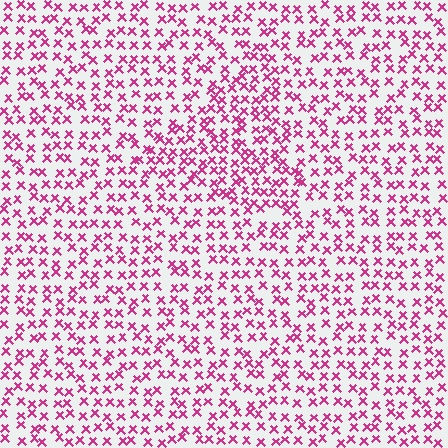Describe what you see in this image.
The image contains small magenta elements arranged at two different densities. A triangle-shaped region is visible where the elements are more densely packed than the surrounding area.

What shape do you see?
I see a triangle.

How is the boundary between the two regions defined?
The boundary is defined by a change in element density (approximately 1.5x ratio). All elements are the same color, size, and shape.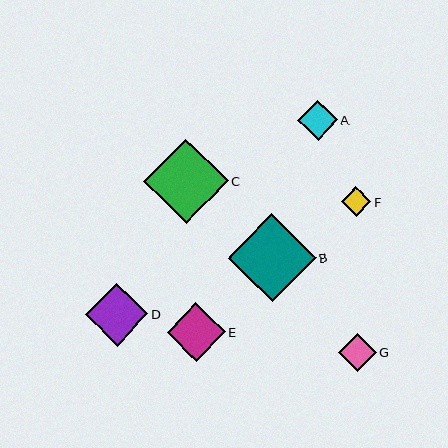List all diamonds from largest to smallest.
From largest to smallest: B, C, D, E, A, G, F.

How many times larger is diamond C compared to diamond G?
Diamond C is approximately 2.3 times the size of diamond G.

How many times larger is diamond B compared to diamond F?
Diamond B is approximately 3.0 times the size of diamond F.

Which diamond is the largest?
Diamond B is the largest with a size of approximately 88 pixels.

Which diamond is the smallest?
Diamond F is the smallest with a size of approximately 29 pixels.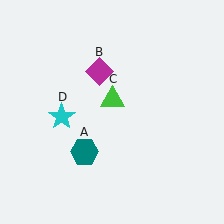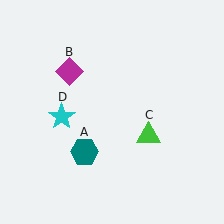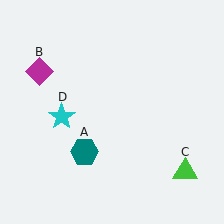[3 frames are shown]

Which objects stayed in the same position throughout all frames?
Teal hexagon (object A) and cyan star (object D) remained stationary.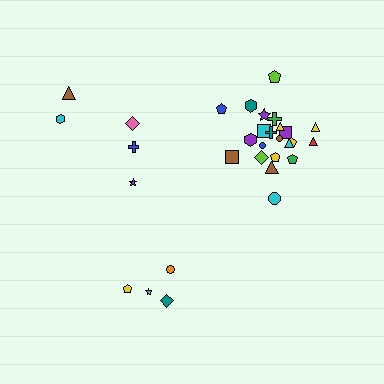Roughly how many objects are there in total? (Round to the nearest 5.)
Roughly 30 objects in total.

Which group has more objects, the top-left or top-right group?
The top-right group.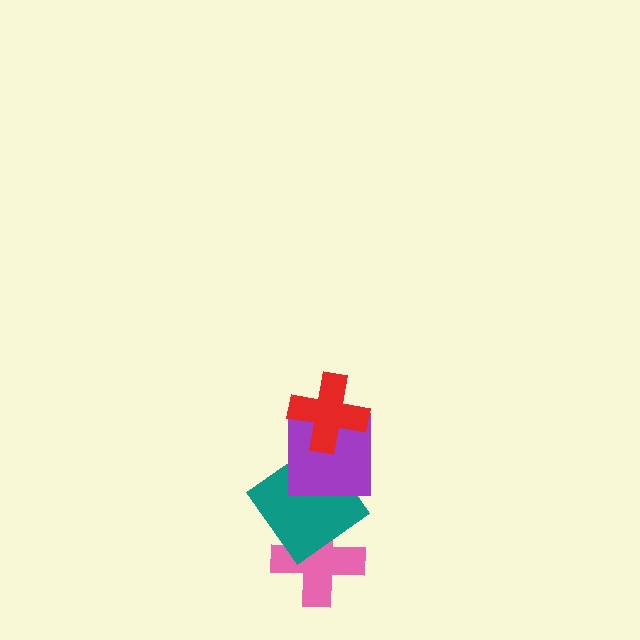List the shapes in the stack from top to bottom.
From top to bottom: the red cross, the purple square, the teal diamond, the pink cross.